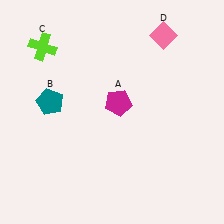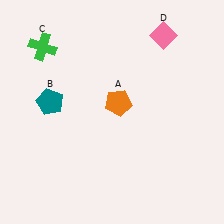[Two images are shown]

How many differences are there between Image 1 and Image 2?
There are 2 differences between the two images.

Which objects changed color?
A changed from magenta to orange. C changed from lime to green.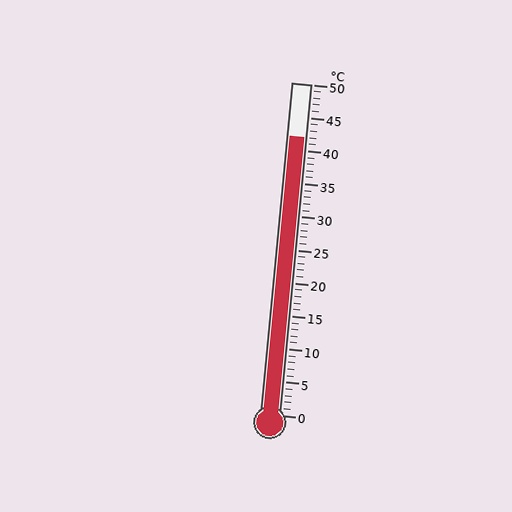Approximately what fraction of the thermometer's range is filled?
The thermometer is filled to approximately 85% of its range.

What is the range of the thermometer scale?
The thermometer scale ranges from 0°C to 50°C.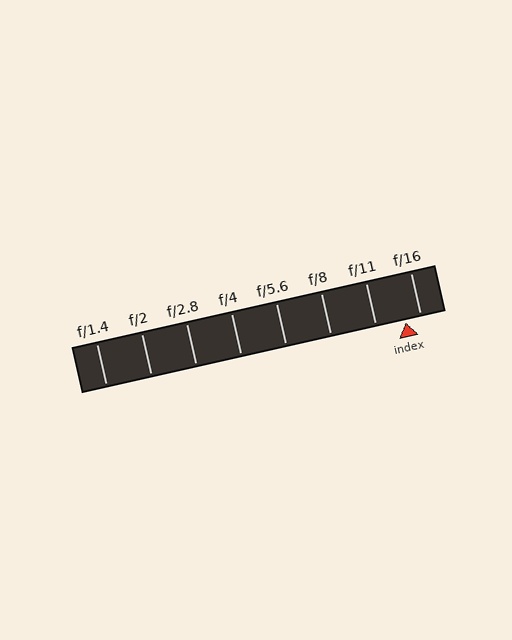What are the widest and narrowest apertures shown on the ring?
The widest aperture shown is f/1.4 and the narrowest is f/16.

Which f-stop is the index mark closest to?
The index mark is closest to f/16.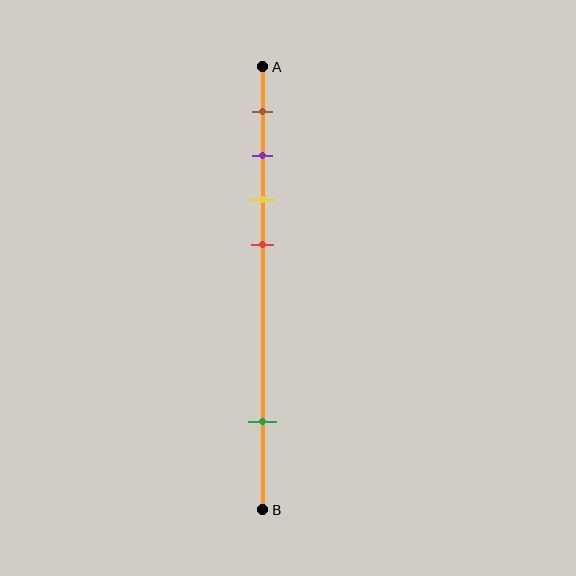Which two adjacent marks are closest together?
The purple and yellow marks are the closest adjacent pair.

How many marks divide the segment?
There are 5 marks dividing the segment.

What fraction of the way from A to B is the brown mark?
The brown mark is approximately 10% (0.1) of the way from A to B.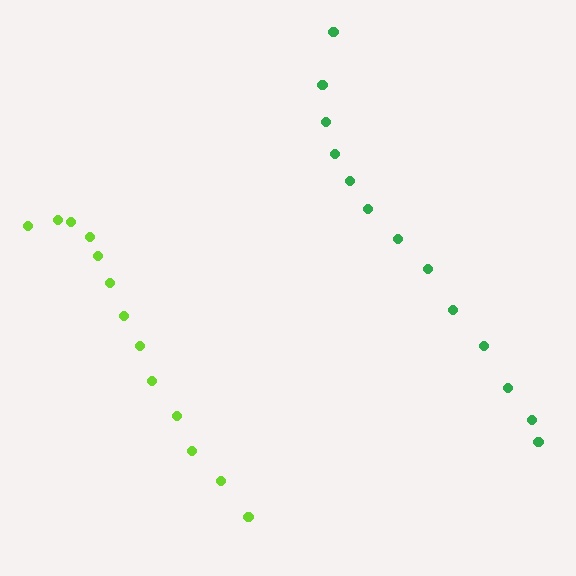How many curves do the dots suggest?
There are 2 distinct paths.